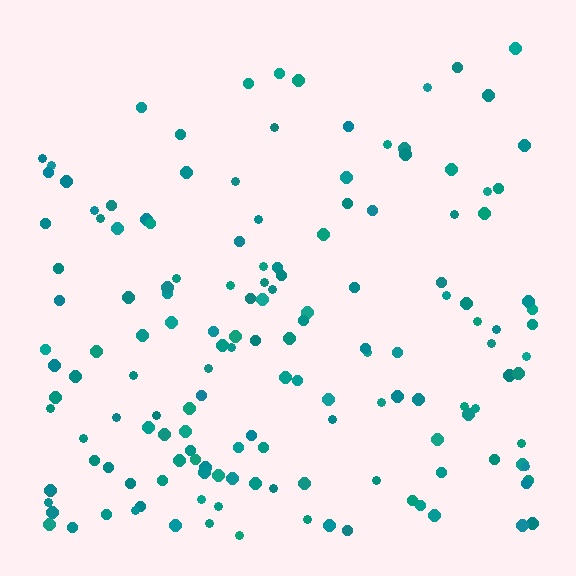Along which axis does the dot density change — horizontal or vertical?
Vertical.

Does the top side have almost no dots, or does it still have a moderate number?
Still a moderate number, just noticeably fewer than the bottom.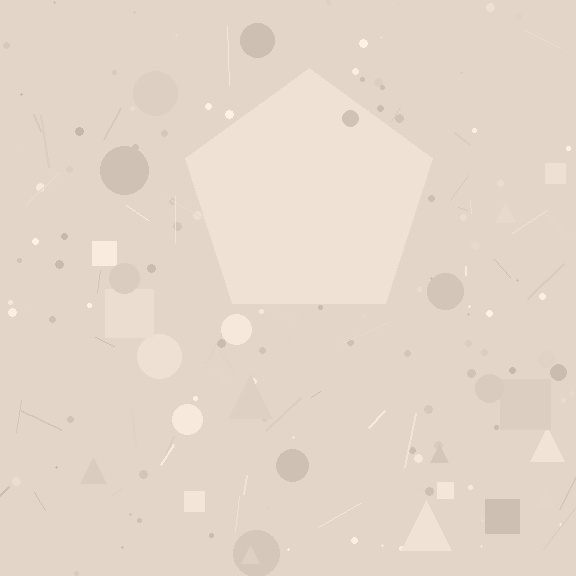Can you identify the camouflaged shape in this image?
The camouflaged shape is a pentagon.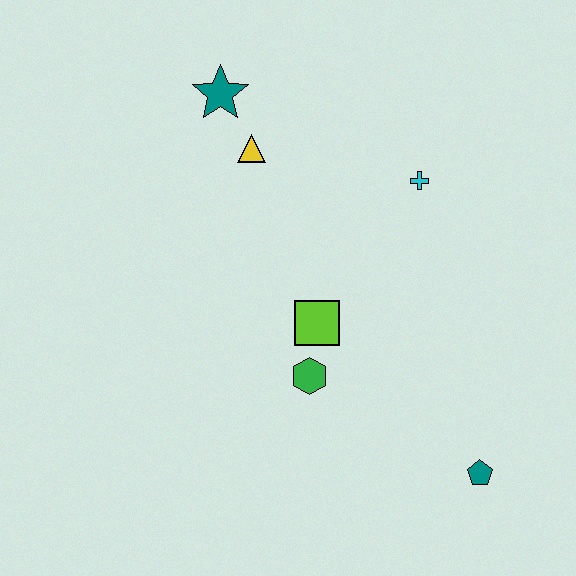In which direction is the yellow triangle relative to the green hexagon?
The yellow triangle is above the green hexagon.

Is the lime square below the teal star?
Yes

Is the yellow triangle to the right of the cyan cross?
No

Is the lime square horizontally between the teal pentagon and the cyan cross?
No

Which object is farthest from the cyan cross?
The teal pentagon is farthest from the cyan cross.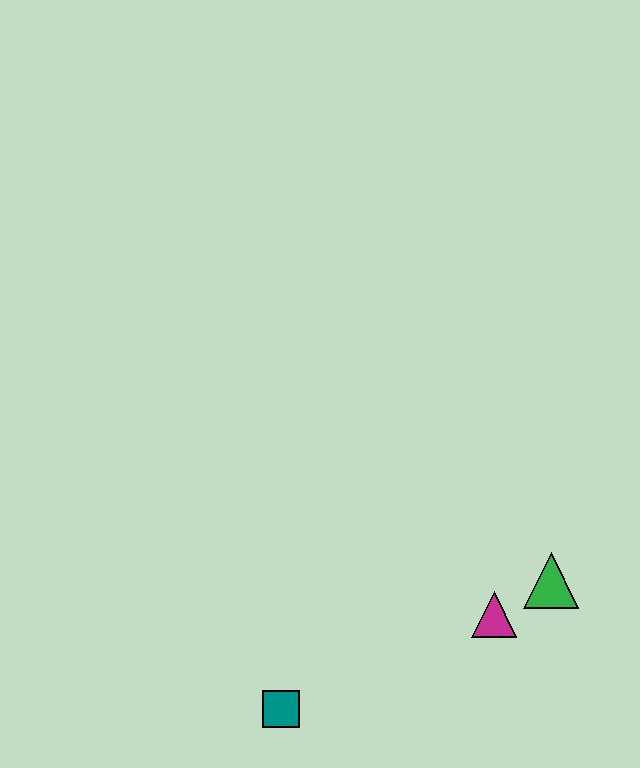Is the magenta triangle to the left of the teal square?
No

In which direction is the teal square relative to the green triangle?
The teal square is to the left of the green triangle.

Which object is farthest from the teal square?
The green triangle is farthest from the teal square.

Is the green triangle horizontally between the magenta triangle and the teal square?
No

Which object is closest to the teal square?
The magenta triangle is closest to the teal square.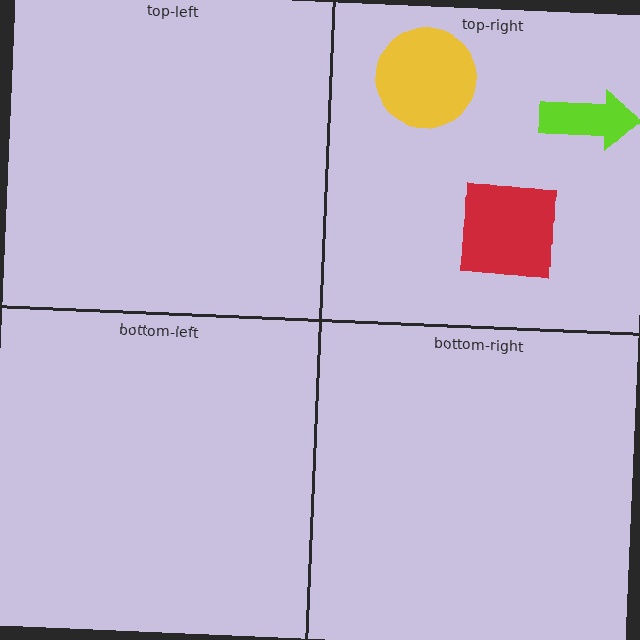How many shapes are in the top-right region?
3.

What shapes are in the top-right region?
The lime arrow, the red square, the yellow circle.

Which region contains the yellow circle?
The top-right region.